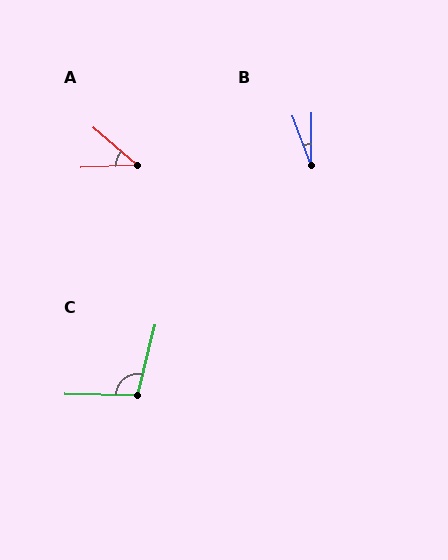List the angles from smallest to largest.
B (21°), A (43°), C (102°).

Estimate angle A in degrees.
Approximately 43 degrees.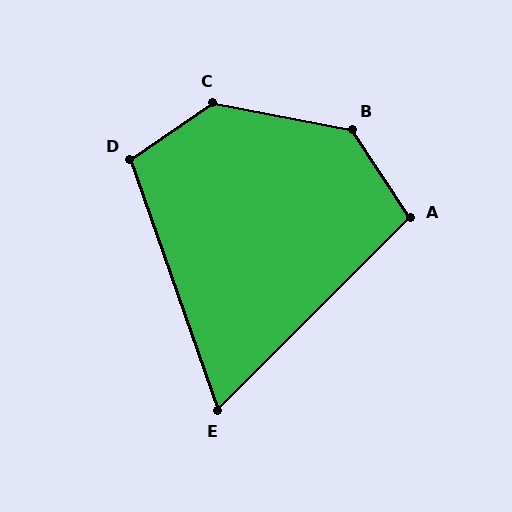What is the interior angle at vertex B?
Approximately 134 degrees (obtuse).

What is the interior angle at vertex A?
Approximately 102 degrees (obtuse).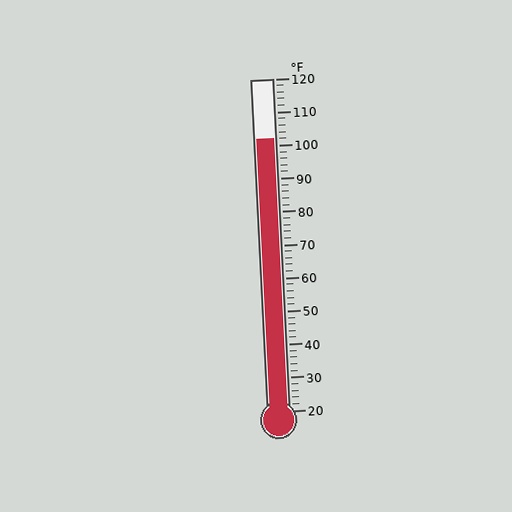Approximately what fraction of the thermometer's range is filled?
The thermometer is filled to approximately 80% of its range.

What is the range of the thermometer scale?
The thermometer scale ranges from 20°F to 120°F.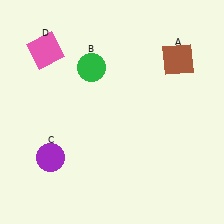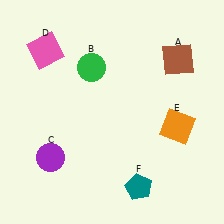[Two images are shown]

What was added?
An orange square (E), a teal pentagon (F) were added in Image 2.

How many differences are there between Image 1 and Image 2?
There are 2 differences between the two images.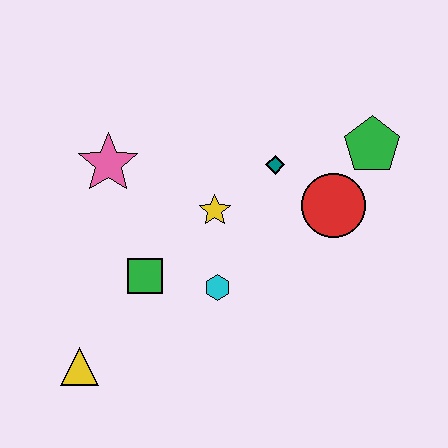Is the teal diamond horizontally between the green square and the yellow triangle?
No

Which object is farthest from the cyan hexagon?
The green pentagon is farthest from the cyan hexagon.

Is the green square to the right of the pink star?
Yes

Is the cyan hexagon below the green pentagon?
Yes